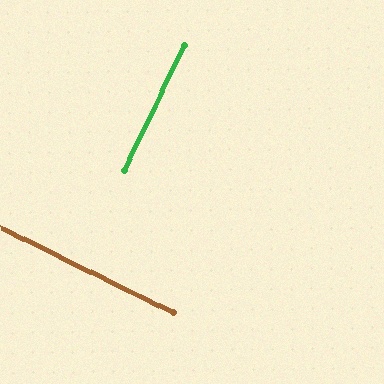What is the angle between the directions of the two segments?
Approximately 89 degrees.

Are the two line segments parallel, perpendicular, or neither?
Perpendicular — they meet at approximately 89°.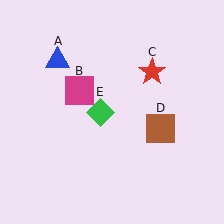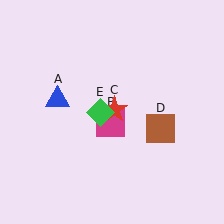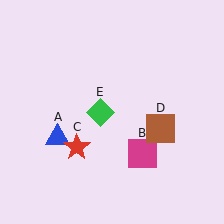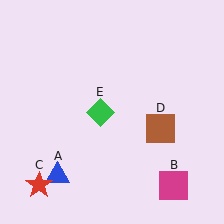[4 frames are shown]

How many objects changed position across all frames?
3 objects changed position: blue triangle (object A), magenta square (object B), red star (object C).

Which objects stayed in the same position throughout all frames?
Brown square (object D) and green diamond (object E) remained stationary.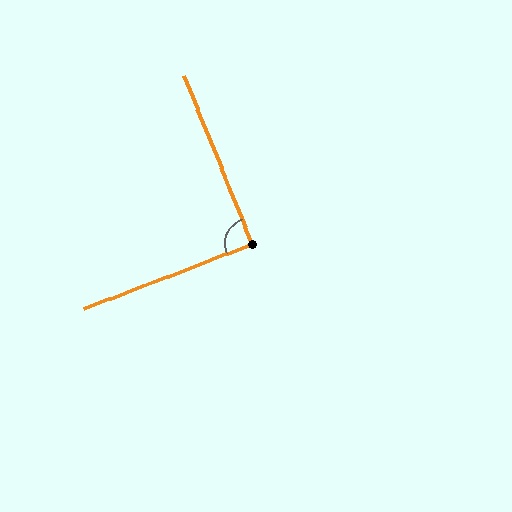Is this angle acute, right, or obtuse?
It is approximately a right angle.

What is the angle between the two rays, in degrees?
Approximately 89 degrees.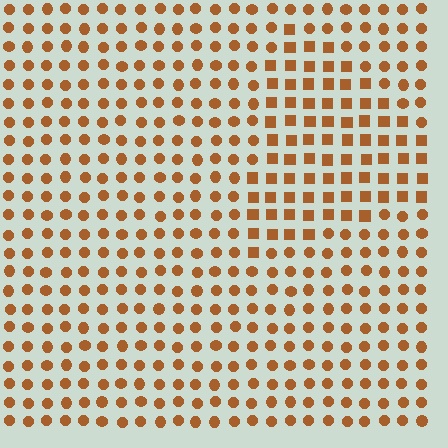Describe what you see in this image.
The image is filled with small brown elements arranged in a uniform grid. A triangle-shaped region contains squares, while the surrounding area contains circles. The boundary is defined purely by the change in element shape.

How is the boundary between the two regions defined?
The boundary is defined by a change in element shape: squares inside vs. circles outside. All elements share the same color and spacing.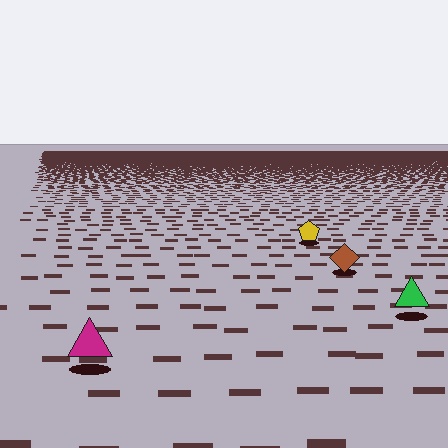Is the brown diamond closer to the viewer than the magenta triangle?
No. The magenta triangle is closer — you can tell from the texture gradient: the ground texture is coarser near it.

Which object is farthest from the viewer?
The yellow pentagon is farthest from the viewer. It appears smaller and the ground texture around it is denser.